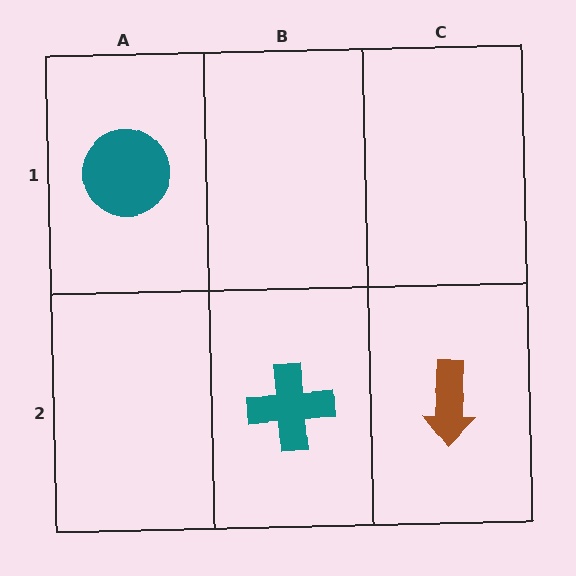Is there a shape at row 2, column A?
No, that cell is empty.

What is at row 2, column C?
A brown arrow.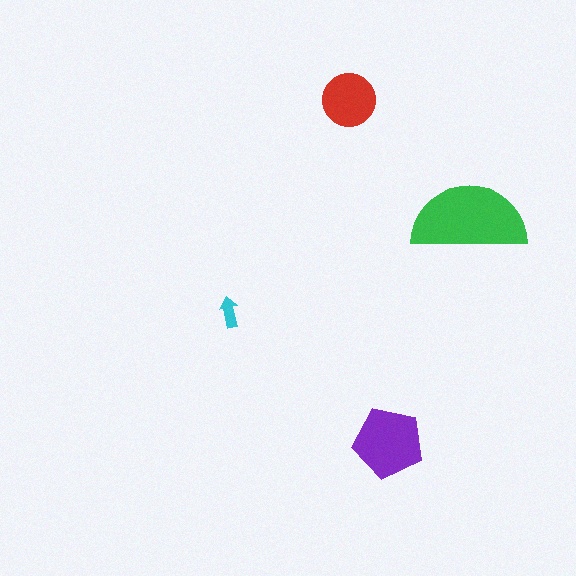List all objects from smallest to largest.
The cyan arrow, the red circle, the purple pentagon, the green semicircle.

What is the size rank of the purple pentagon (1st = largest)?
2nd.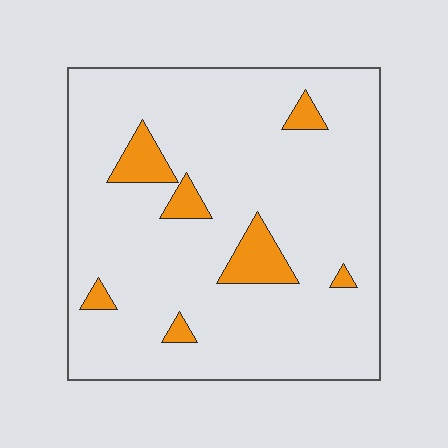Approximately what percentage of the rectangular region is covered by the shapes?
Approximately 10%.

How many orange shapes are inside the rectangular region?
7.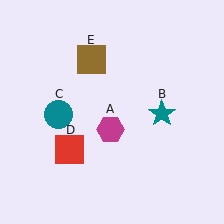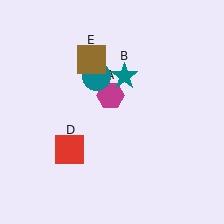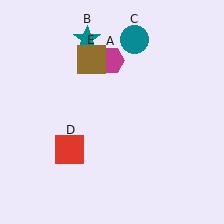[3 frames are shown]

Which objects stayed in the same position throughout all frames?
Red square (object D) and brown square (object E) remained stationary.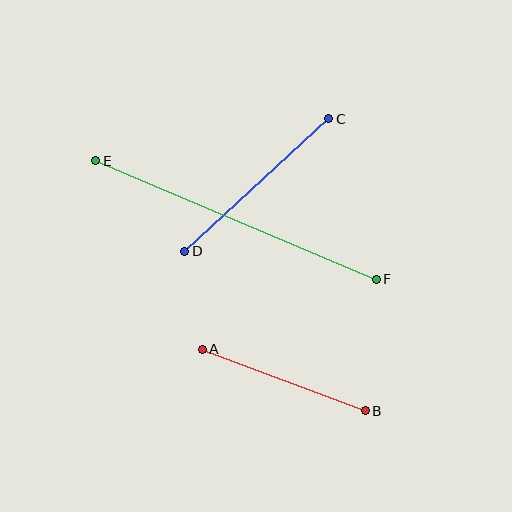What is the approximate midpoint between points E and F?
The midpoint is at approximately (236, 220) pixels.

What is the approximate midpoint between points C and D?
The midpoint is at approximately (257, 185) pixels.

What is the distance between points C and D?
The distance is approximately 196 pixels.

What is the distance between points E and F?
The distance is approximately 305 pixels.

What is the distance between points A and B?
The distance is approximately 174 pixels.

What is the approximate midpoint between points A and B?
The midpoint is at approximately (284, 380) pixels.